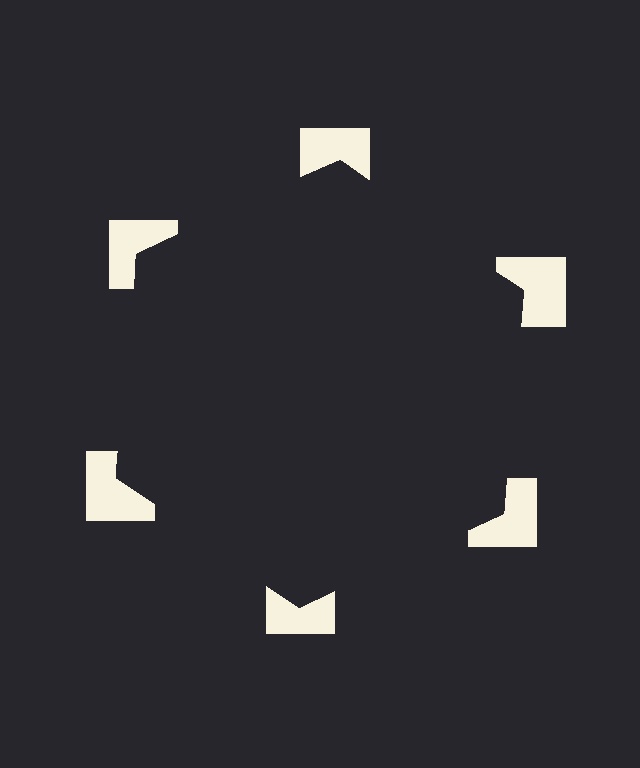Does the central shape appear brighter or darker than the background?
It typically appears slightly darker than the background, even though no actual brightness change is drawn.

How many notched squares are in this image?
There are 6 — one at each vertex of the illusory hexagon.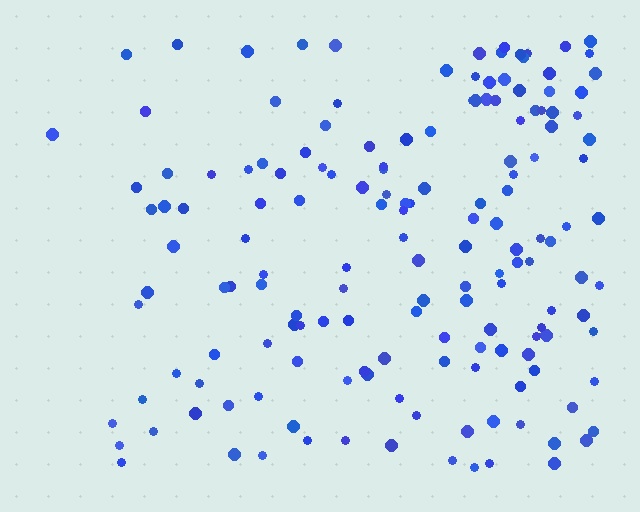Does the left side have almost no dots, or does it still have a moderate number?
Still a moderate number, just noticeably fewer than the right.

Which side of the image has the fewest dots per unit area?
The left.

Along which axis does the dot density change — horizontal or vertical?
Horizontal.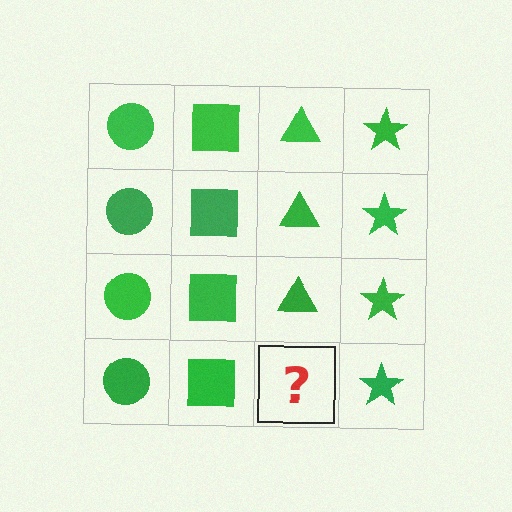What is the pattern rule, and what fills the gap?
The rule is that each column has a consistent shape. The gap should be filled with a green triangle.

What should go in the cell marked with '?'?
The missing cell should contain a green triangle.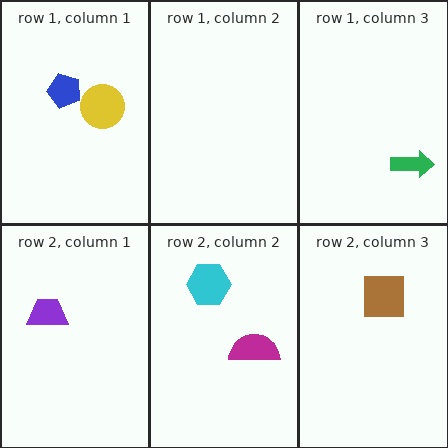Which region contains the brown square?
The row 2, column 3 region.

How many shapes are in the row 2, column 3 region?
1.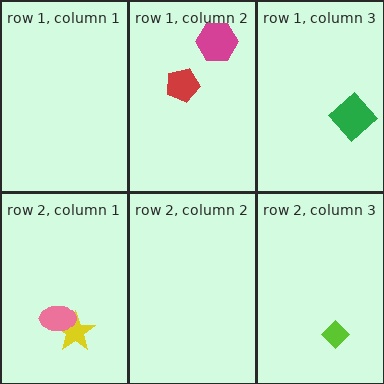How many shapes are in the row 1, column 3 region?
1.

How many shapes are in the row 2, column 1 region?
2.